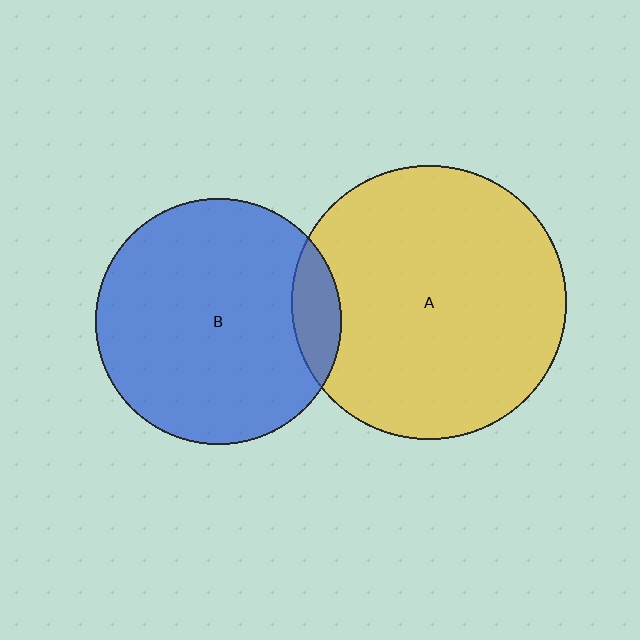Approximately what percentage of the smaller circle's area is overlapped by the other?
Approximately 10%.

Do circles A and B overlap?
Yes.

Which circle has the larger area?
Circle A (yellow).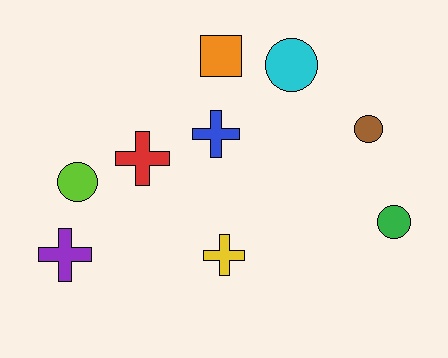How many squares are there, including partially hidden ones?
There is 1 square.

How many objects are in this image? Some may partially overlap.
There are 9 objects.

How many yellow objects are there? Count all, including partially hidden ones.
There is 1 yellow object.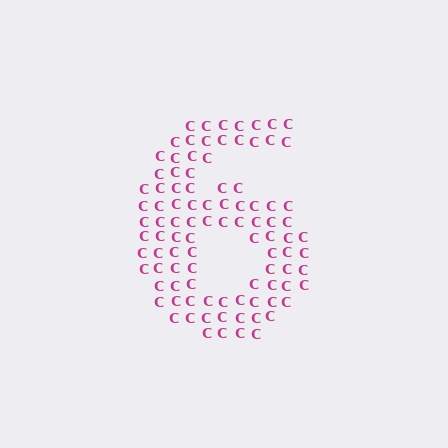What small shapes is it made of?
It is made of small letter C's.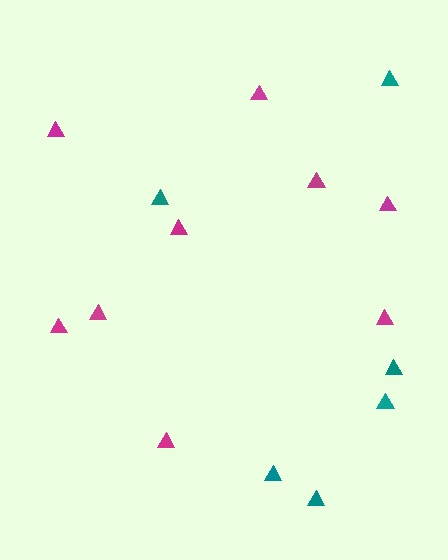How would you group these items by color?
There are 2 groups: one group of magenta triangles (9) and one group of teal triangles (6).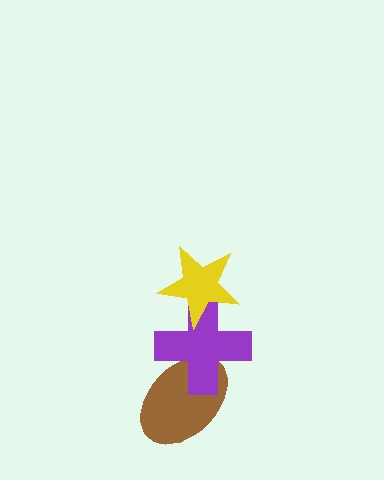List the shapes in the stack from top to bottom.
From top to bottom: the yellow star, the purple cross, the brown ellipse.